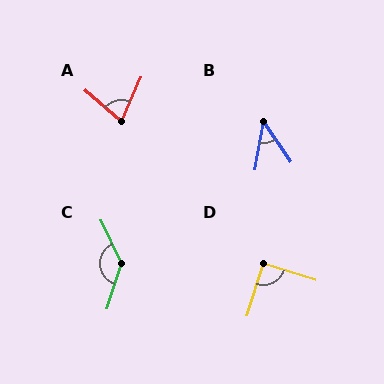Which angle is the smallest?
B, at approximately 44 degrees.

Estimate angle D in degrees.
Approximately 90 degrees.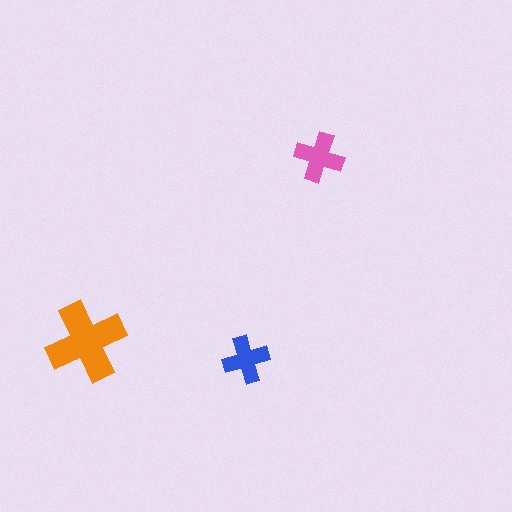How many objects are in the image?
There are 3 objects in the image.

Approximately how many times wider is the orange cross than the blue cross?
About 1.5 times wider.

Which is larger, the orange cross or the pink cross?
The orange one.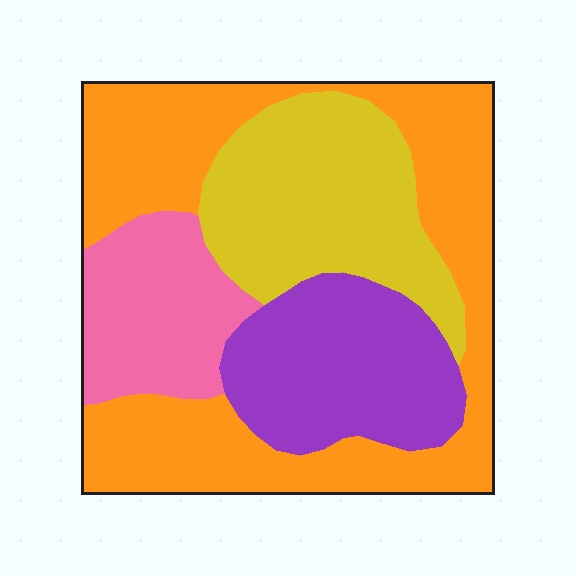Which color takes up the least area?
Pink, at roughly 15%.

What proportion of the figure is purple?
Purple covers roughly 20% of the figure.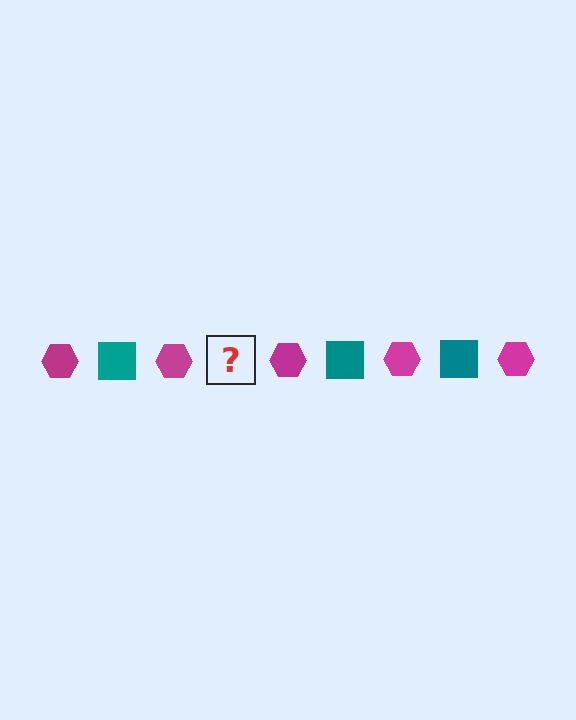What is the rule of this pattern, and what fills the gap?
The rule is that the pattern alternates between magenta hexagon and teal square. The gap should be filled with a teal square.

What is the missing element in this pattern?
The missing element is a teal square.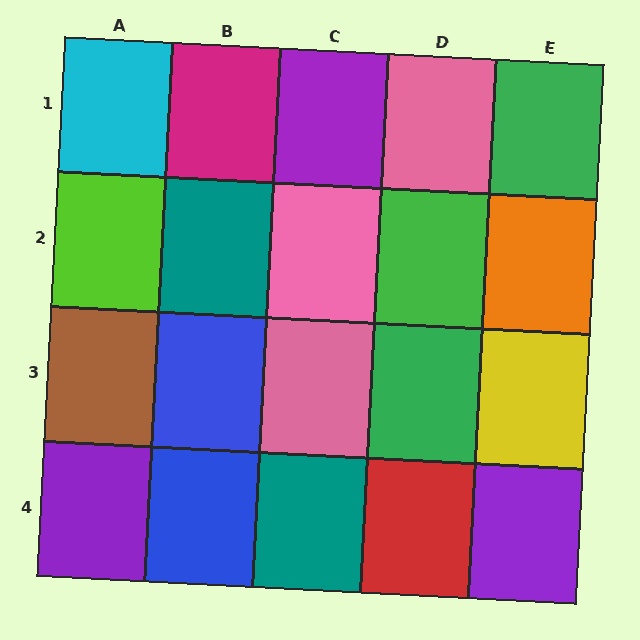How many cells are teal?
2 cells are teal.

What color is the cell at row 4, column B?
Blue.